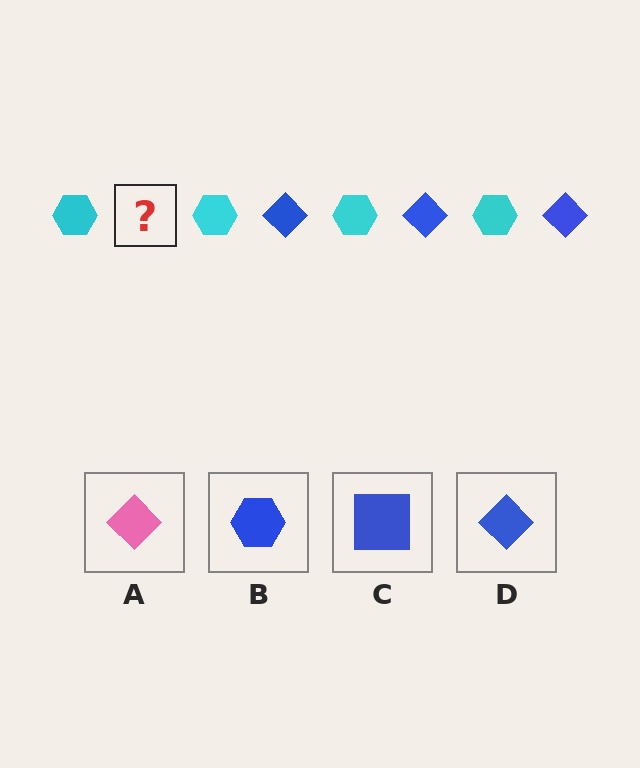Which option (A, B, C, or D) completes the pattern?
D.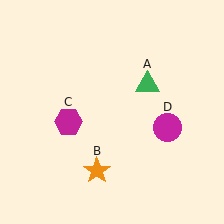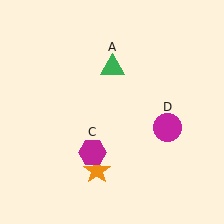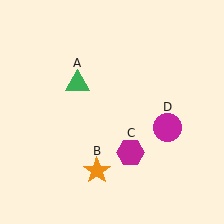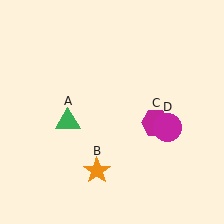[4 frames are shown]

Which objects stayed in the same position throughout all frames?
Orange star (object B) and magenta circle (object D) remained stationary.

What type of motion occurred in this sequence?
The green triangle (object A), magenta hexagon (object C) rotated counterclockwise around the center of the scene.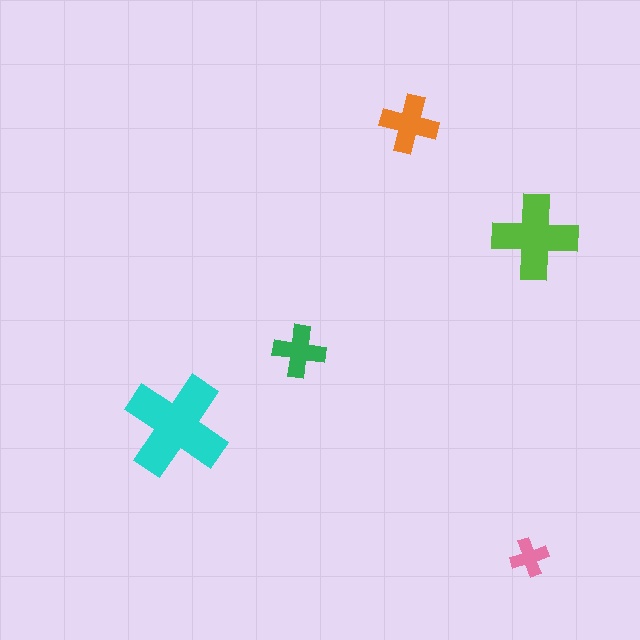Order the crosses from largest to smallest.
the cyan one, the lime one, the orange one, the green one, the pink one.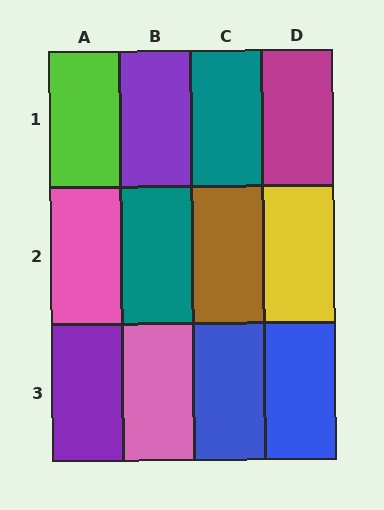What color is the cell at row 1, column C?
Teal.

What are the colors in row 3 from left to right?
Purple, pink, blue, blue.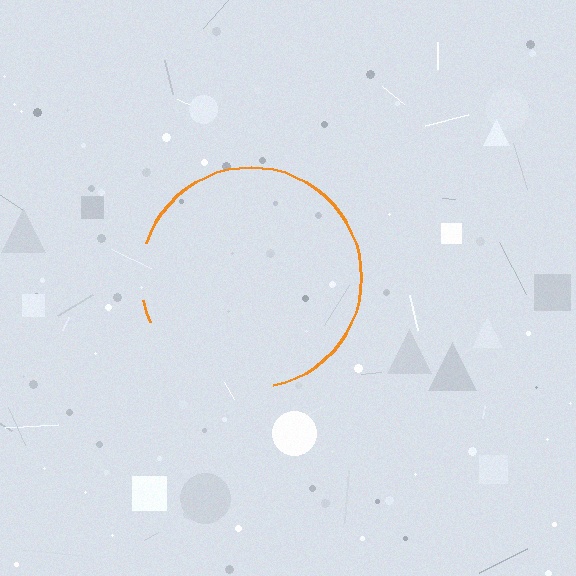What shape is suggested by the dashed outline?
The dashed outline suggests a circle.